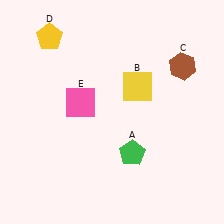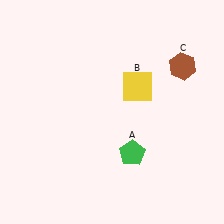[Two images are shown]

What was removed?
The pink square (E), the yellow pentagon (D) were removed in Image 2.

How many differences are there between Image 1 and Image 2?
There are 2 differences between the two images.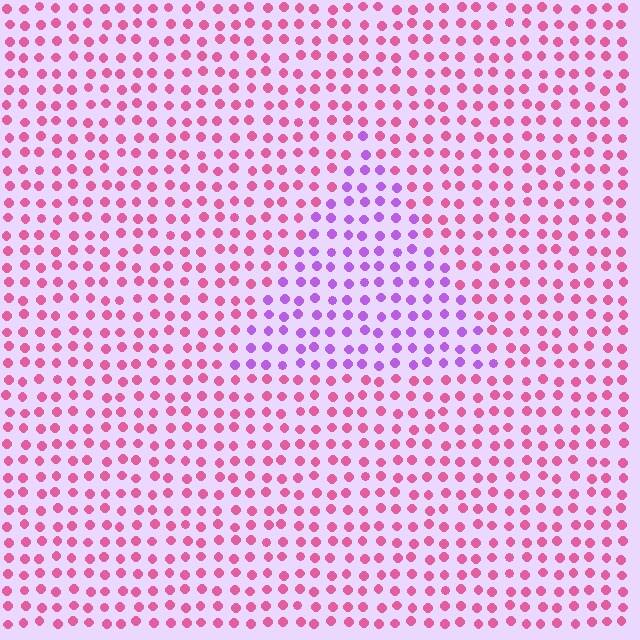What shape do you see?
I see a triangle.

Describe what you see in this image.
The image is filled with small pink elements in a uniform arrangement. A triangle-shaped region is visible where the elements are tinted to a slightly different hue, forming a subtle color boundary.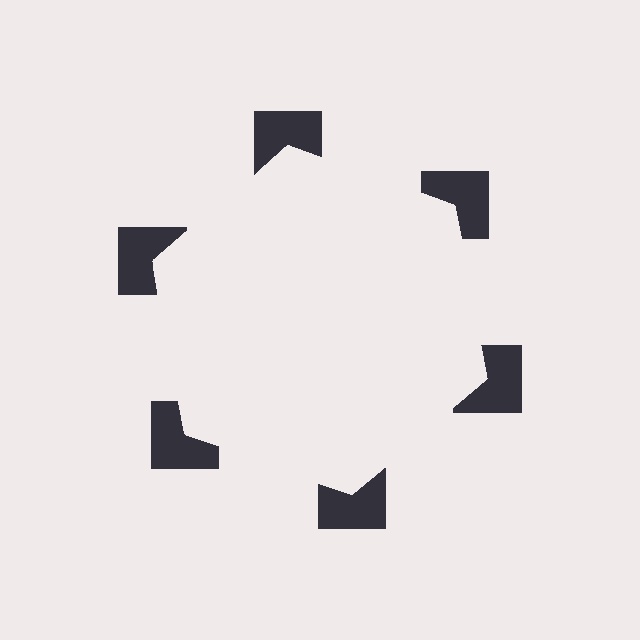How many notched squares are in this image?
There are 6 — one at each vertex of the illusory hexagon.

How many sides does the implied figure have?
6 sides.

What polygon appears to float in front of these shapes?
An illusory hexagon — its edges are inferred from the aligned wedge cuts in the notched squares, not physically drawn.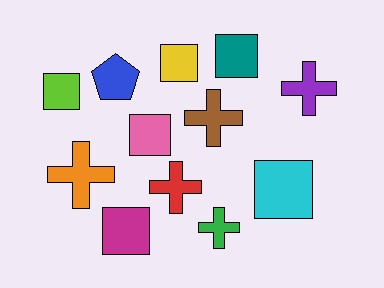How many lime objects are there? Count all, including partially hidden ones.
There is 1 lime object.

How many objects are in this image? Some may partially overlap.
There are 12 objects.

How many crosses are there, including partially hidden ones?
There are 5 crosses.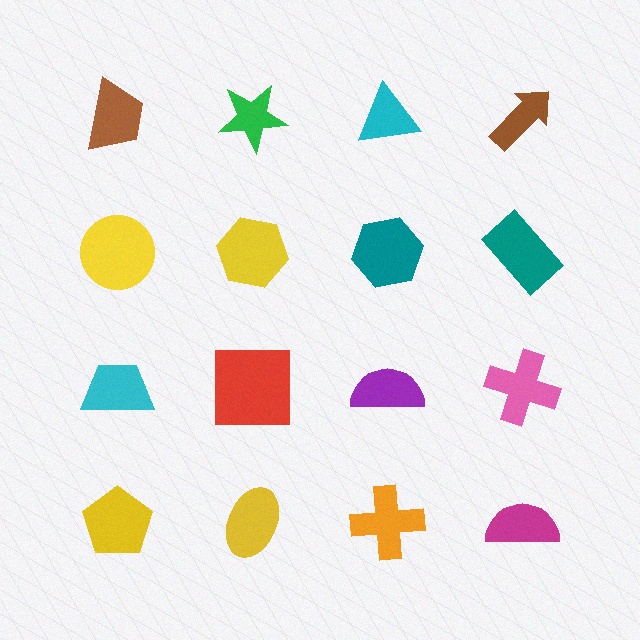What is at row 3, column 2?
A red square.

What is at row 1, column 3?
A cyan triangle.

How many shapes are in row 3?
4 shapes.